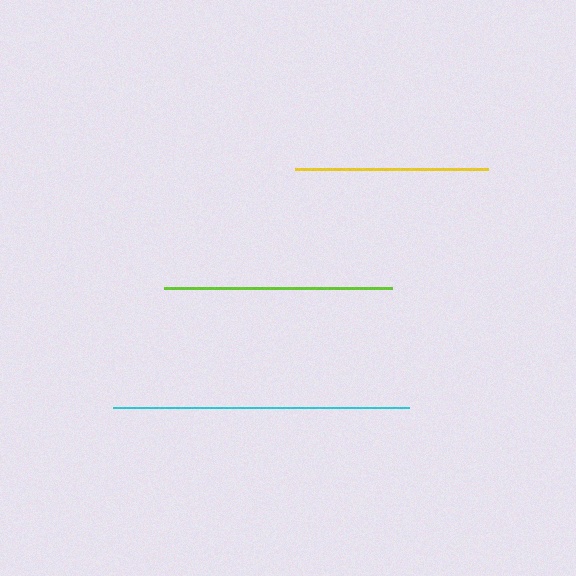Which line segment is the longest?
The cyan line is the longest at approximately 296 pixels.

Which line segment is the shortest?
The yellow line is the shortest at approximately 193 pixels.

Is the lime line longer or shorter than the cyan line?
The cyan line is longer than the lime line.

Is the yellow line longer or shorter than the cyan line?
The cyan line is longer than the yellow line.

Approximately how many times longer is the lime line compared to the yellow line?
The lime line is approximately 1.2 times the length of the yellow line.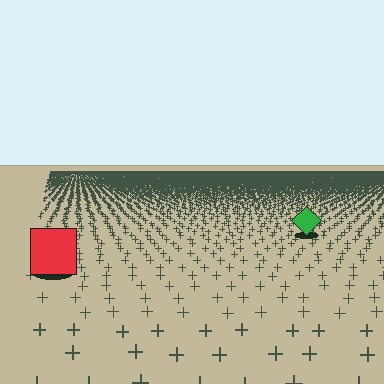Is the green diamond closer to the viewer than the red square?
No. The red square is closer — you can tell from the texture gradient: the ground texture is coarser near it.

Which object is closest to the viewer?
The red square is closest. The texture marks near it are larger and more spread out.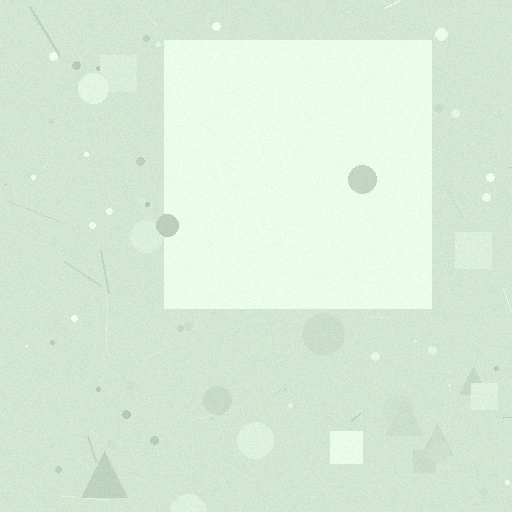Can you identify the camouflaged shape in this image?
The camouflaged shape is a square.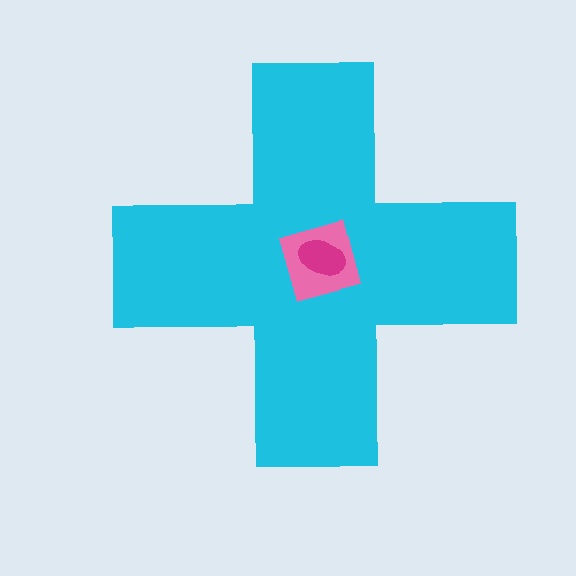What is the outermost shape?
The cyan cross.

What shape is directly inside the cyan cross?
The pink diamond.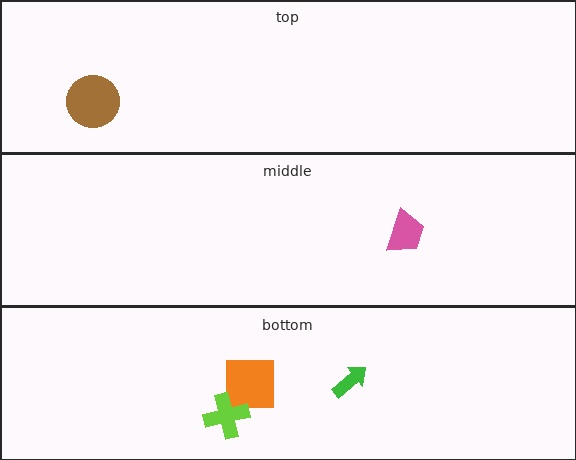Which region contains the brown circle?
The top region.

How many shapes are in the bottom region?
3.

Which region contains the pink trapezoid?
The middle region.